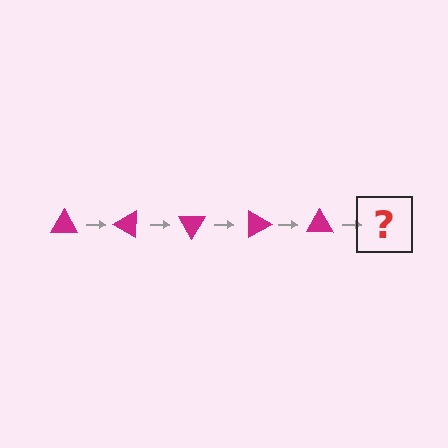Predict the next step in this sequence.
The next step is a magenta triangle rotated 150 degrees.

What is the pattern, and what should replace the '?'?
The pattern is that the triangle rotates 30 degrees each step. The '?' should be a magenta triangle rotated 150 degrees.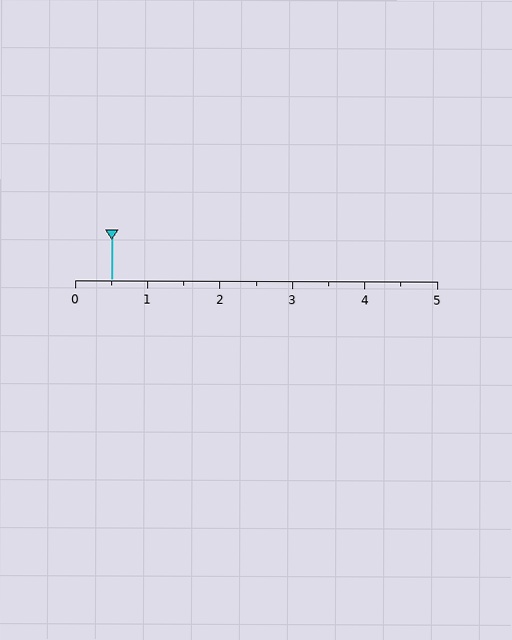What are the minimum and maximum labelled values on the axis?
The axis runs from 0 to 5.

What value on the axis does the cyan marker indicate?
The marker indicates approximately 0.5.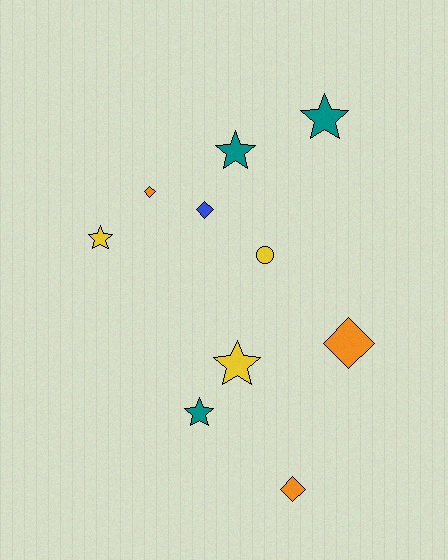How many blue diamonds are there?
There is 1 blue diamond.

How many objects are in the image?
There are 10 objects.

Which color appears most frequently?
Orange, with 3 objects.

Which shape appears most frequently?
Star, with 5 objects.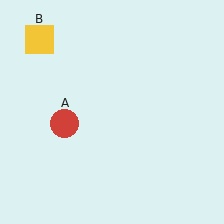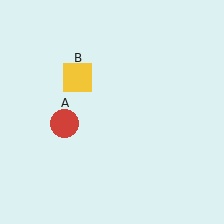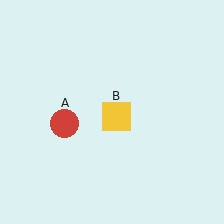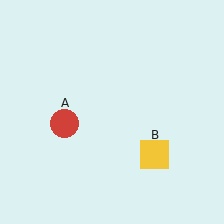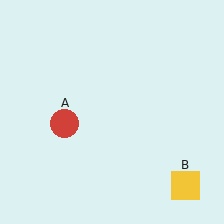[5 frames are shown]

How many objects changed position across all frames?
1 object changed position: yellow square (object B).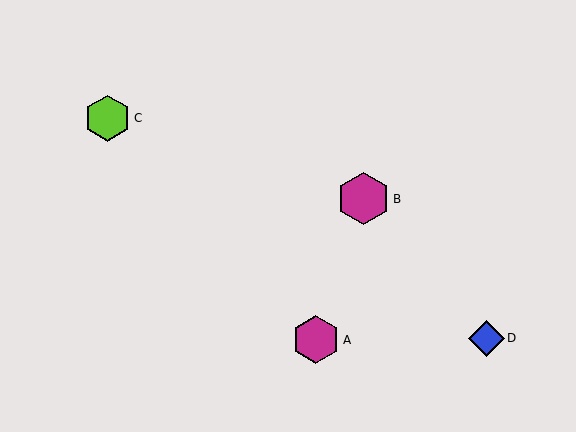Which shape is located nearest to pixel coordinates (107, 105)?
The lime hexagon (labeled C) at (107, 118) is nearest to that location.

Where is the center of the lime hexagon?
The center of the lime hexagon is at (107, 118).